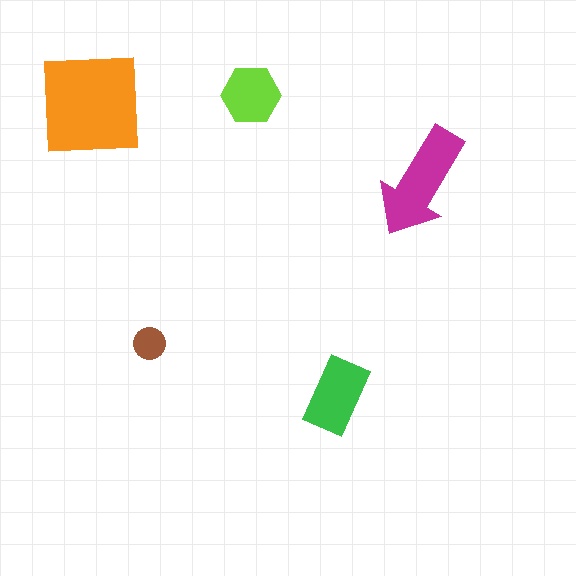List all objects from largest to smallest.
The orange square, the magenta arrow, the green rectangle, the lime hexagon, the brown circle.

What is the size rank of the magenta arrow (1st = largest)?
2nd.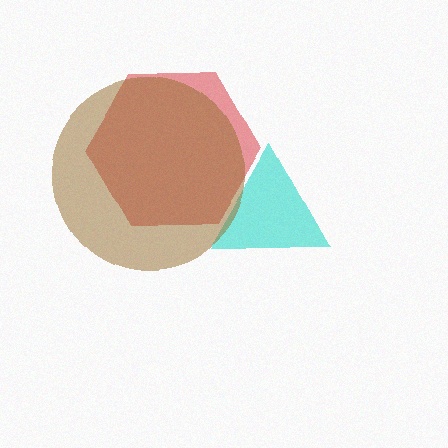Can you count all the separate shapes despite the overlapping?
Yes, there are 3 separate shapes.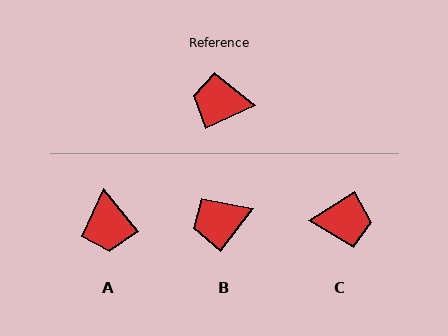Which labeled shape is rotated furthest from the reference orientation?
C, about 172 degrees away.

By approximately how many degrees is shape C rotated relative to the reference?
Approximately 172 degrees clockwise.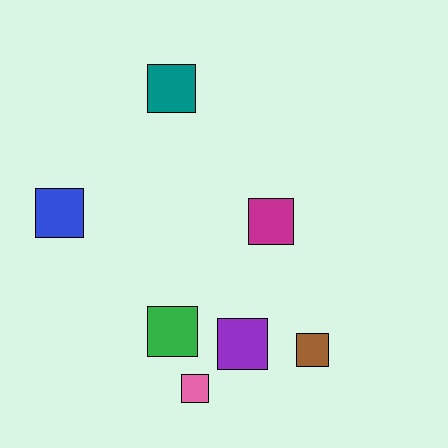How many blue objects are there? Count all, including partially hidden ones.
There is 1 blue object.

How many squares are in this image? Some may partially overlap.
There are 7 squares.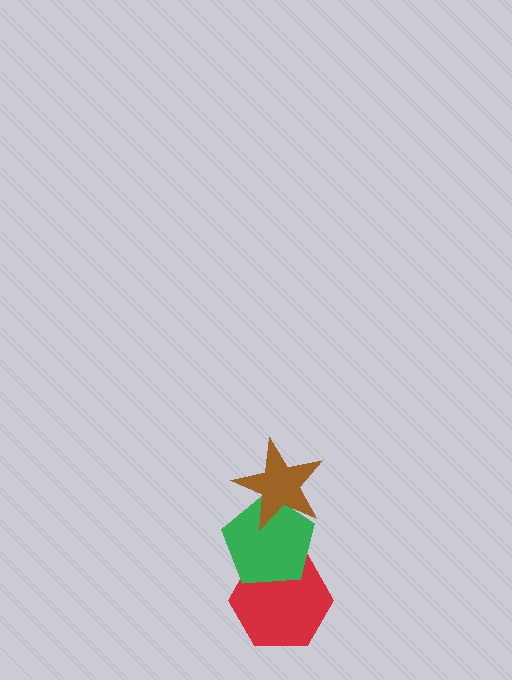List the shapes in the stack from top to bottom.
From top to bottom: the brown star, the green pentagon, the red hexagon.